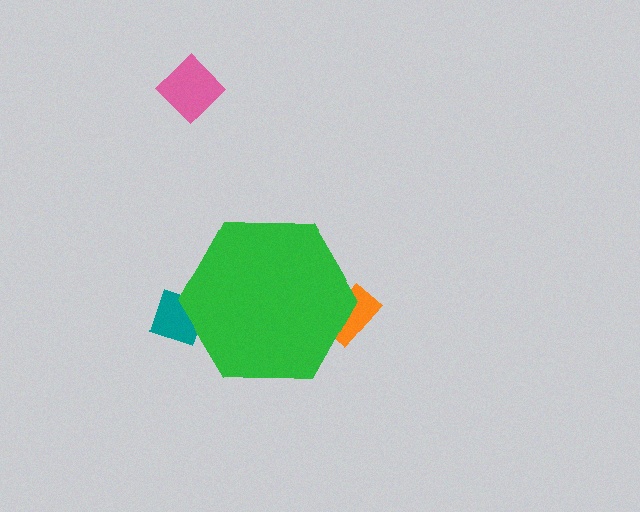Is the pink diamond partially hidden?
No, the pink diamond is fully visible.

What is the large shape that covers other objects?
A green hexagon.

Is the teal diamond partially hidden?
Yes, the teal diamond is partially hidden behind the green hexagon.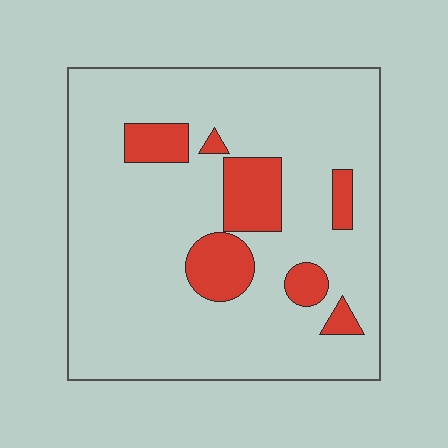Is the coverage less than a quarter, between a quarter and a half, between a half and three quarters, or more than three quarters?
Less than a quarter.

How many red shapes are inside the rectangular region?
7.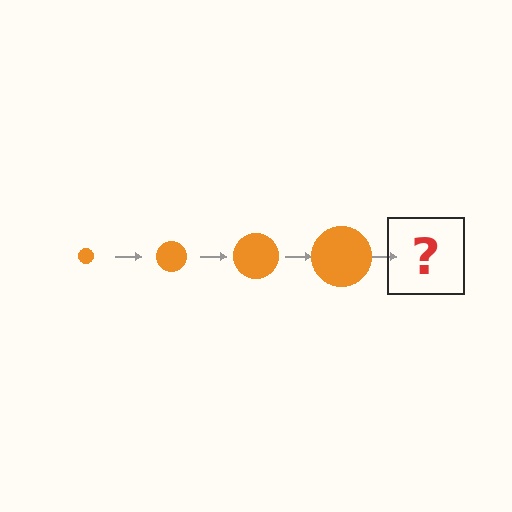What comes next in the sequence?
The next element should be an orange circle, larger than the previous one.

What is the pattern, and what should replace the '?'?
The pattern is that the circle gets progressively larger each step. The '?' should be an orange circle, larger than the previous one.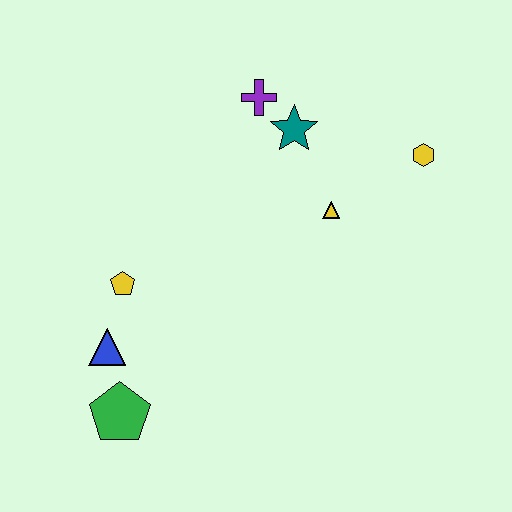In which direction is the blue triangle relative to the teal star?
The blue triangle is below the teal star.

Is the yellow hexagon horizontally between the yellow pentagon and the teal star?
No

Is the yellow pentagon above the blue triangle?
Yes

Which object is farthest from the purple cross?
The green pentagon is farthest from the purple cross.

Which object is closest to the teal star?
The purple cross is closest to the teal star.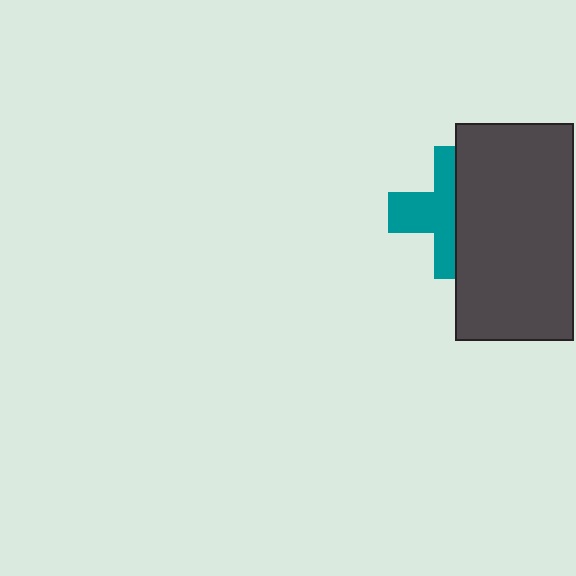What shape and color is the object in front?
The object in front is a dark gray rectangle.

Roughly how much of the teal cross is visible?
About half of it is visible (roughly 51%).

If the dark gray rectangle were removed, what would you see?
You would see the complete teal cross.